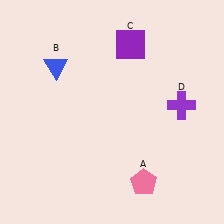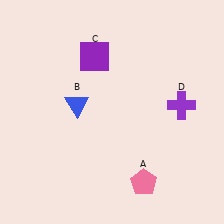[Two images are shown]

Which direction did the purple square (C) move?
The purple square (C) moved left.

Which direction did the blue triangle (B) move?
The blue triangle (B) moved down.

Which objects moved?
The objects that moved are: the blue triangle (B), the purple square (C).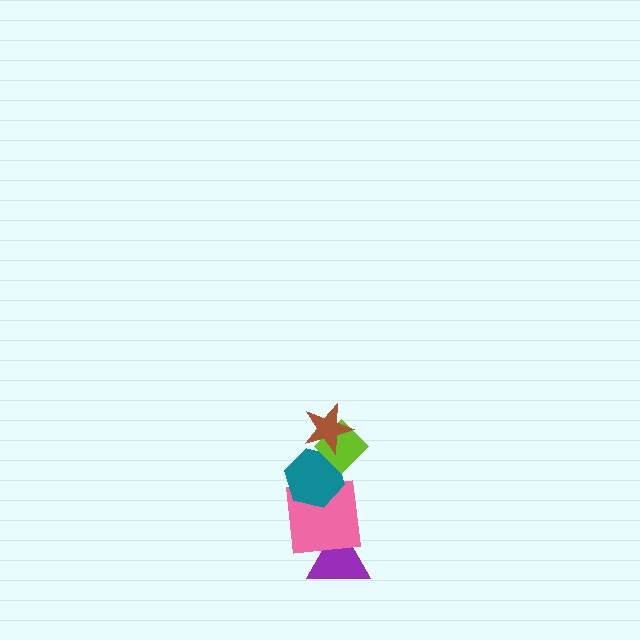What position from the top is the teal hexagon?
The teal hexagon is 3rd from the top.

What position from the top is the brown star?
The brown star is 1st from the top.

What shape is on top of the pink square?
The teal hexagon is on top of the pink square.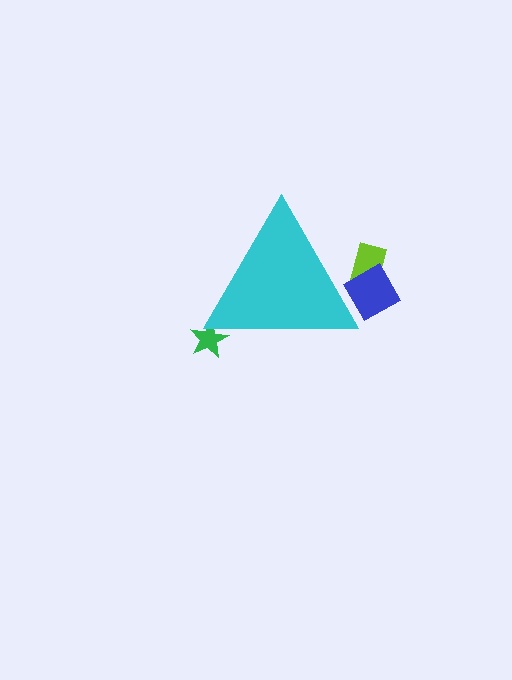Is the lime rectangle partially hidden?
Yes, the lime rectangle is partially hidden behind the cyan triangle.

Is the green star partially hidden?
Yes, the green star is partially hidden behind the cyan triangle.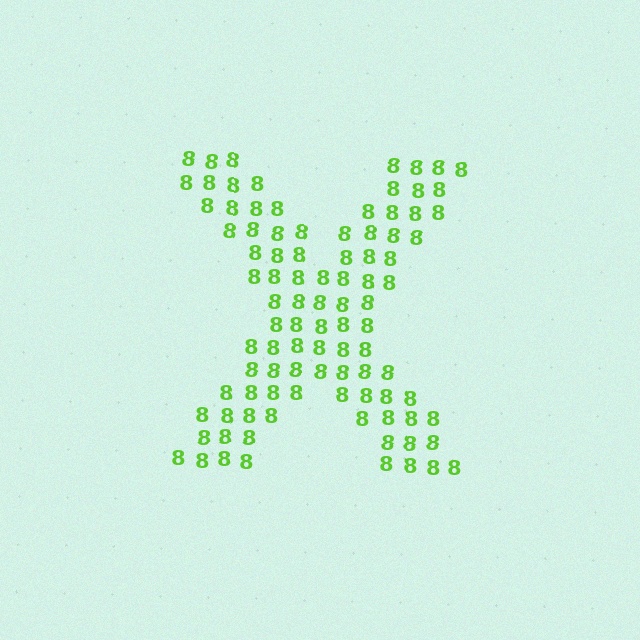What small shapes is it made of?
It is made of small digit 8's.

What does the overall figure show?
The overall figure shows the letter X.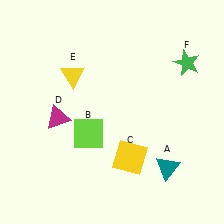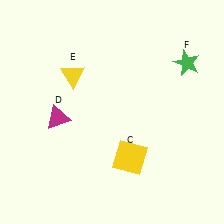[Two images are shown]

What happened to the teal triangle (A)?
The teal triangle (A) was removed in Image 2. It was in the bottom-right area of Image 1.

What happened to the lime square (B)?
The lime square (B) was removed in Image 2. It was in the bottom-left area of Image 1.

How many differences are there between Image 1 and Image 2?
There are 2 differences between the two images.